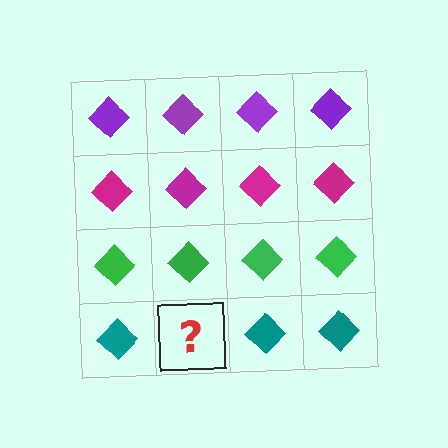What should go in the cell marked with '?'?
The missing cell should contain a teal diamond.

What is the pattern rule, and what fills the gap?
The rule is that each row has a consistent color. The gap should be filled with a teal diamond.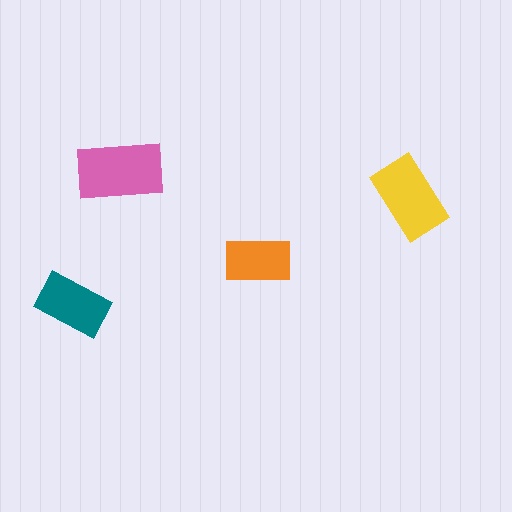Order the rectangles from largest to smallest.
the pink one, the yellow one, the teal one, the orange one.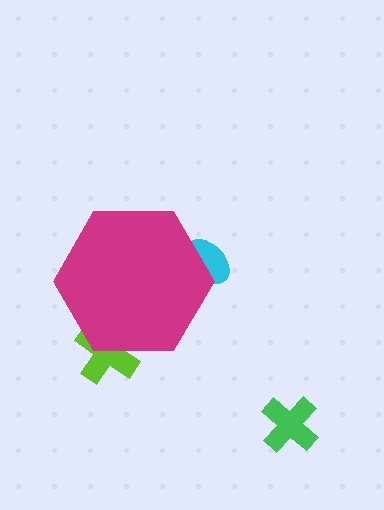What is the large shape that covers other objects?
A magenta hexagon.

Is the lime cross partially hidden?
Yes, the lime cross is partially hidden behind the magenta hexagon.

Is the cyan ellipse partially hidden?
Yes, the cyan ellipse is partially hidden behind the magenta hexagon.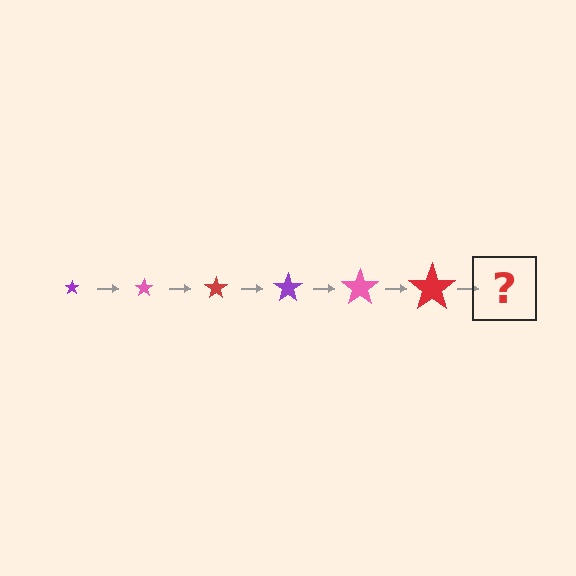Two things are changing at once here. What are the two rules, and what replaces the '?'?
The two rules are that the star grows larger each step and the color cycles through purple, pink, and red. The '?' should be a purple star, larger than the previous one.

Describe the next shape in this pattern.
It should be a purple star, larger than the previous one.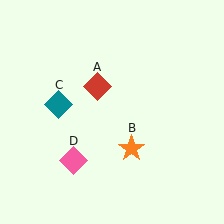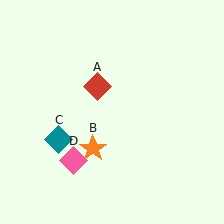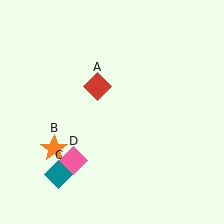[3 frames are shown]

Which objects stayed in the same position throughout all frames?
Red diamond (object A) and pink diamond (object D) remained stationary.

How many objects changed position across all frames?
2 objects changed position: orange star (object B), teal diamond (object C).